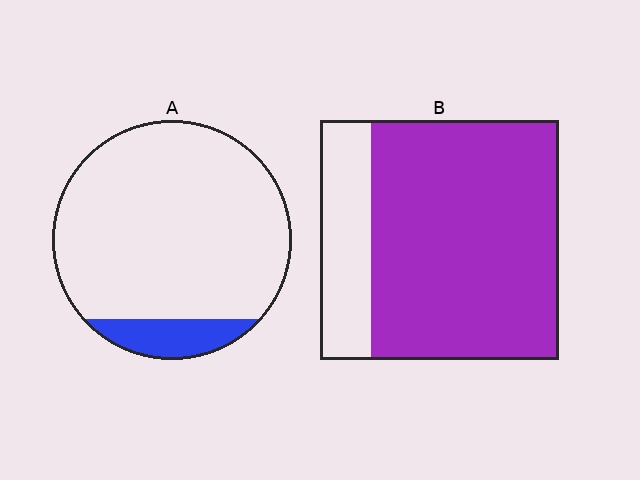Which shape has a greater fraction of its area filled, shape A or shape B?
Shape B.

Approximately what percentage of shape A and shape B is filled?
A is approximately 10% and B is approximately 80%.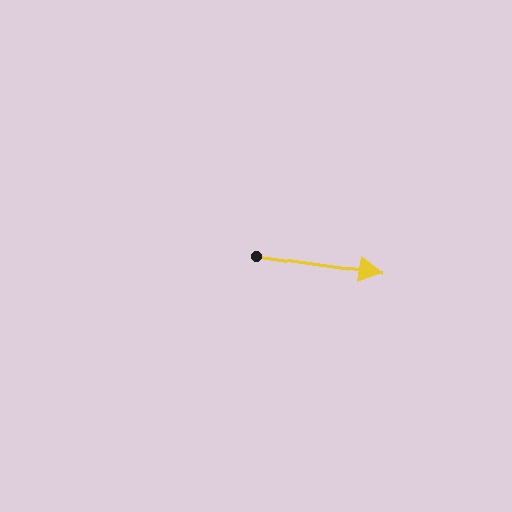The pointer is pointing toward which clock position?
Roughly 3 o'clock.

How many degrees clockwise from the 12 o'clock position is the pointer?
Approximately 98 degrees.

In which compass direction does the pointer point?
East.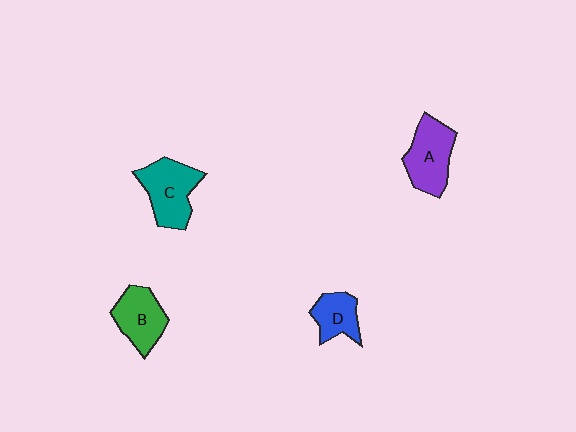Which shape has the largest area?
Shape C (teal).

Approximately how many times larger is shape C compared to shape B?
Approximately 1.2 times.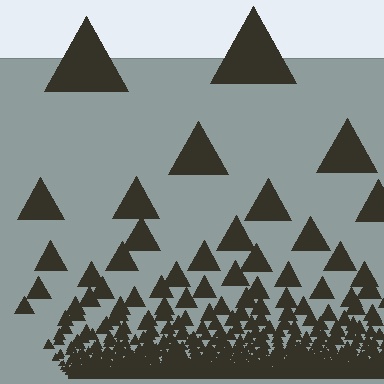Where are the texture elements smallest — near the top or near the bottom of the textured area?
Near the bottom.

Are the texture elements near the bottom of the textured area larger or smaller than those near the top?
Smaller. The gradient is inverted — elements near the bottom are smaller and denser.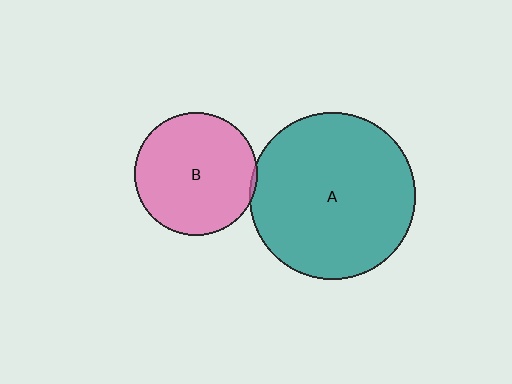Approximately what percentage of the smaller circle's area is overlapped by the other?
Approximately 5%.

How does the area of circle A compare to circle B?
Approximately 1.8 times.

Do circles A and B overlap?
Yes.